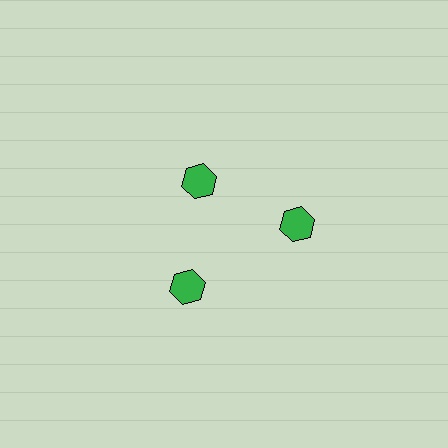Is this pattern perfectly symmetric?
No. The 3 green hexagons are arranged in a ring, but one element near the 11 o'clock position is pulled inward toward the center, breaking the 3-fold rotational symmetry.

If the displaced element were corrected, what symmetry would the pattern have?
It would have 3-fold rotational symmetry — the pattern would map onto itself every 120 degrees.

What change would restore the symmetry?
The symmetry would be restored by moving it outward, back onto the ring so that all 3 hexagons sit at equal angles and equal distance from the center.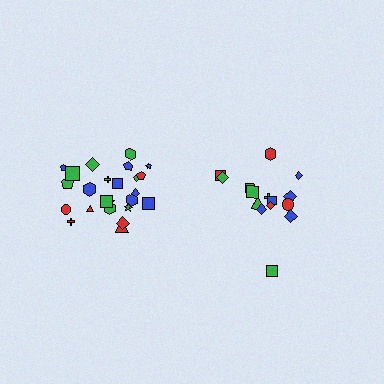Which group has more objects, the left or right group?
The left group.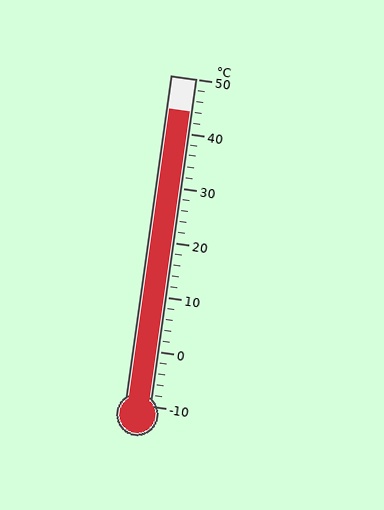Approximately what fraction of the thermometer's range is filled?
The thermometer is filled to approximately 90% of its range.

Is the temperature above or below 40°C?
The temperature is above 40°C.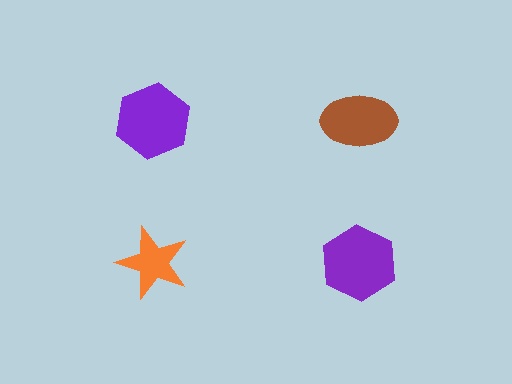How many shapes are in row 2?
2 shapes.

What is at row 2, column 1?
An orange star.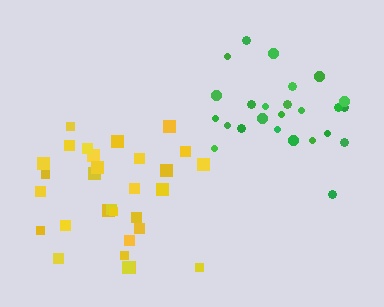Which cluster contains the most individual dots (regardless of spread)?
Yellow (30).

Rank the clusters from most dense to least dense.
yellow, green.